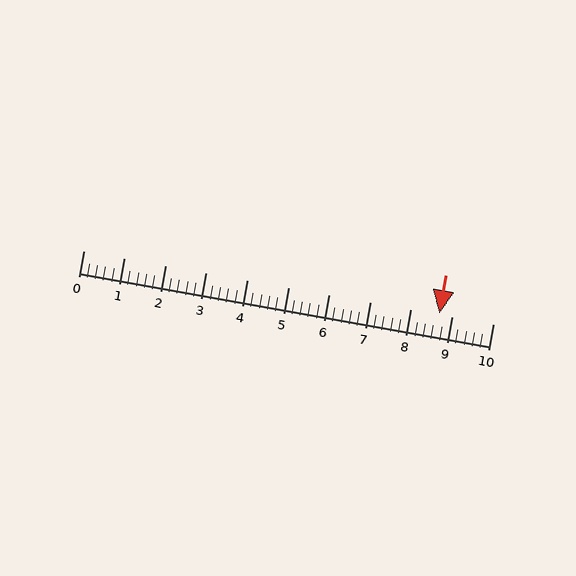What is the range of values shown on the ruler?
The ruler shows values from 0 to 10.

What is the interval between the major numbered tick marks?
The major tick marks are spaced 1 units apart.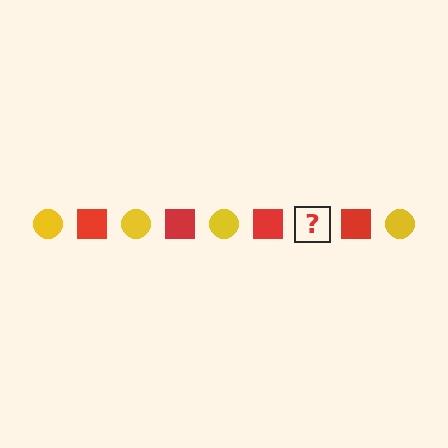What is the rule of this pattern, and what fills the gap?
The rule is that the pattern alternates between yellow circle and red square. The gap should be filled with a yellow circle.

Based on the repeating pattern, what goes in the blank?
The blank should be a yellow circle.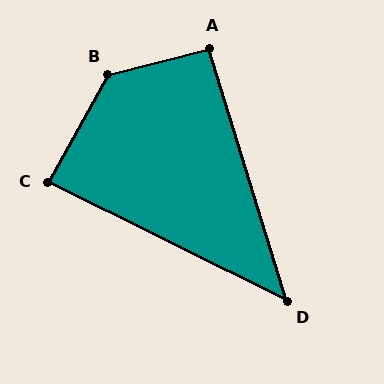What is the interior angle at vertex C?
Approximately 87 degrees (approximately right).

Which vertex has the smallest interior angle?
D, at approximately 47 degrees.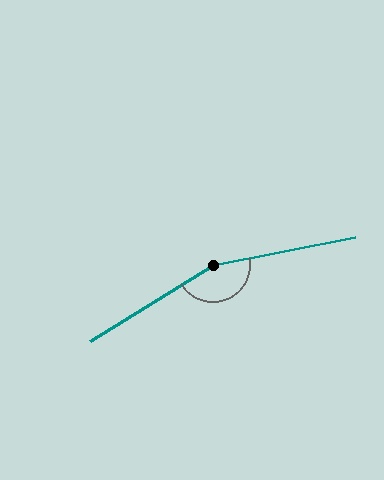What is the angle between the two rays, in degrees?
Approximately 159 degrees.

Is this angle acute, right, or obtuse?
It is obtuse.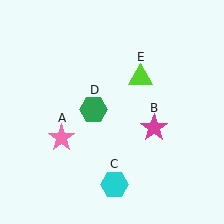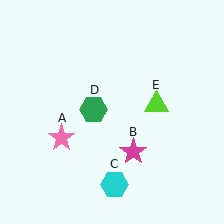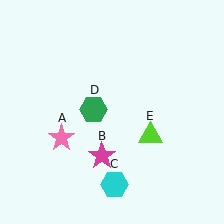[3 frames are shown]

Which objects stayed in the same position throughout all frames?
Pink star (object A) and cyan hexagon (object C) and green hexagon (object D) remained stationary.